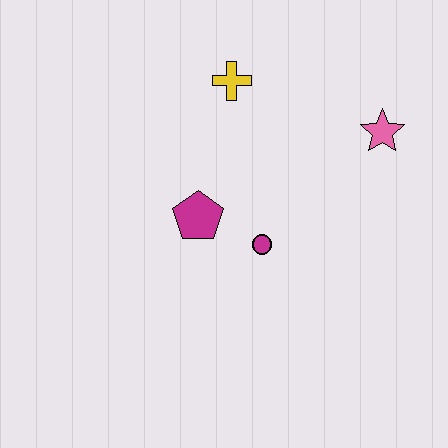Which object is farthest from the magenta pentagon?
The pink star is farthest from the magenta pentagon.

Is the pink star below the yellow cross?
Yes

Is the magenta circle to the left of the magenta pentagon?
No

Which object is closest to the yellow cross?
The magenta pentagon is closest to the yellow cross.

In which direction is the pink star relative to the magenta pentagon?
The pink star is to the right of the magenta pentagon.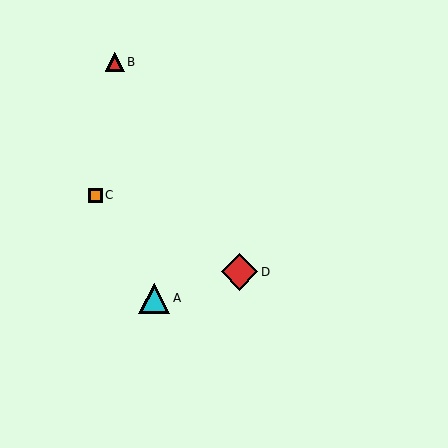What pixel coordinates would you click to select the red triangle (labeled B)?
Click at (115, 62) to select the red triangle B.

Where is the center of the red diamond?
The center of the red diamond is at (240, 272).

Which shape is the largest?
The red diamond (labeled D) is the largest.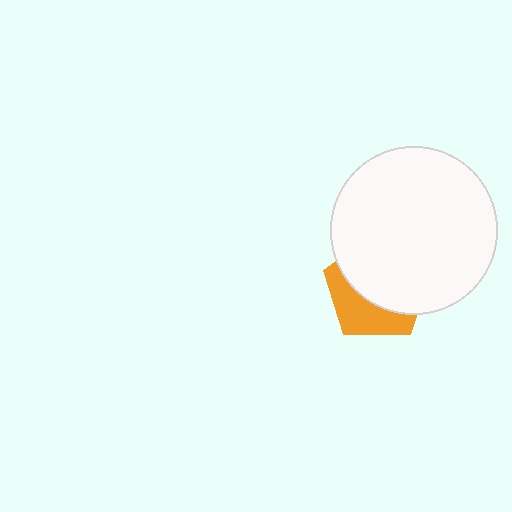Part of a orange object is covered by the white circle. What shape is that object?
It is a pentagon.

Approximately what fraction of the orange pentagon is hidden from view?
Roughly 62% of the orange pentagon is hidden behind the white circle.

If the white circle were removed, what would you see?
You would see the complete orange pentagon.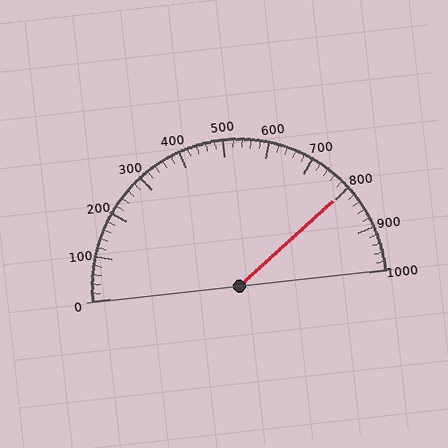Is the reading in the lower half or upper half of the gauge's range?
The reading is in the upper half of the range (0 to 1000).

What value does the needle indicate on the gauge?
The needle indicates approximately 800.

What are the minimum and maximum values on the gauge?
The gauge ranges from 0 to 1000.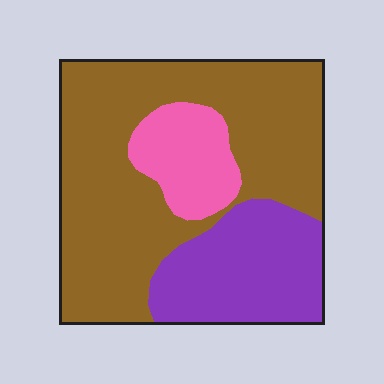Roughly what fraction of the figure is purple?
Purple takes up between a sixth and a third of the figure.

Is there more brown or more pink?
Brown.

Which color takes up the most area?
Brown, at roughly 60%.